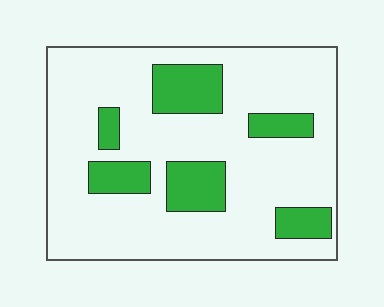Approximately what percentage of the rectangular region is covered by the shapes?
Approximately 20%.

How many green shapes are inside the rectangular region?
6.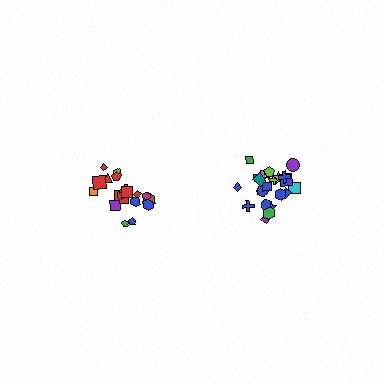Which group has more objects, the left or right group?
The right group.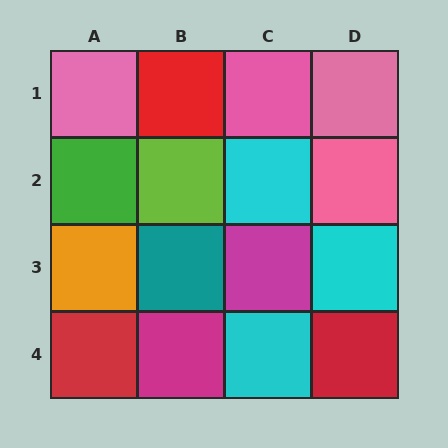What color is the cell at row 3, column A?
Orange.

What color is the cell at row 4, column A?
Red.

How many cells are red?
3 cells are red.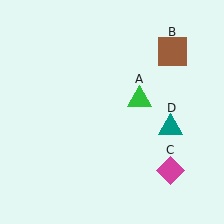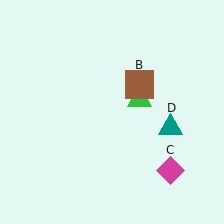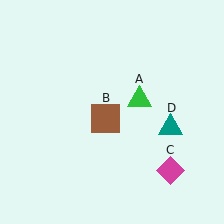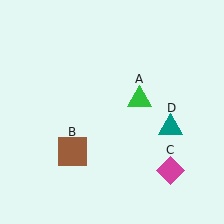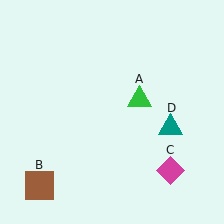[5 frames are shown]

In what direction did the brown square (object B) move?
The brown square (object B) moved down and to the left.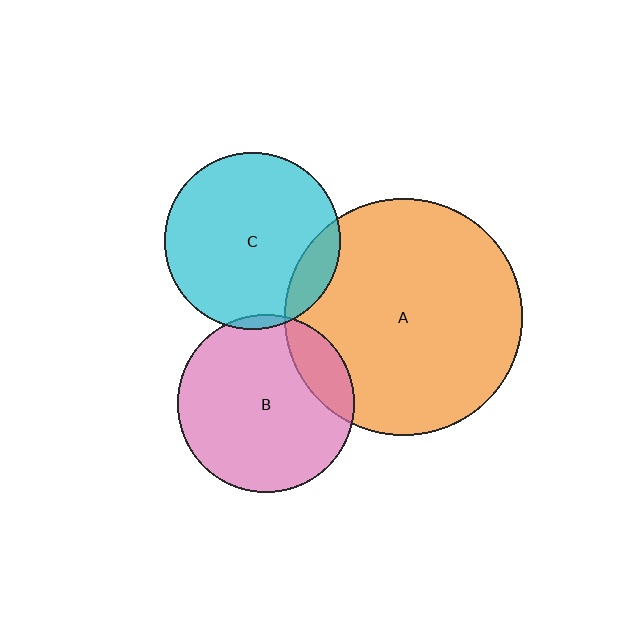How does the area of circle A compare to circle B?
Approximately 1.8 times.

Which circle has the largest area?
Circle A (orange).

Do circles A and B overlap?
Yes.